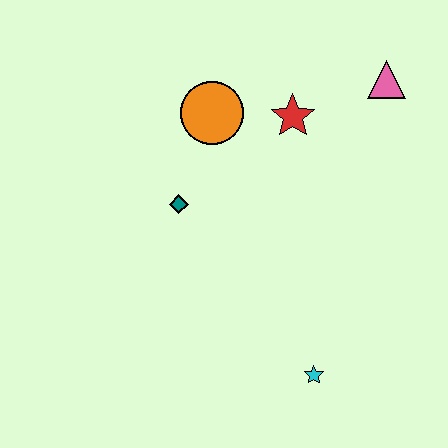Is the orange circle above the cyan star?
Yes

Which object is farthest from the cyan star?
The pink triangle is farthest from the cyan star.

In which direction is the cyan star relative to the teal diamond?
The cyan star is below the teal diamond.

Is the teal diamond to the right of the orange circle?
No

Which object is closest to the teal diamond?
The orange circle is closest to the teal diamond.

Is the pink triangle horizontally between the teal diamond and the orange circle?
No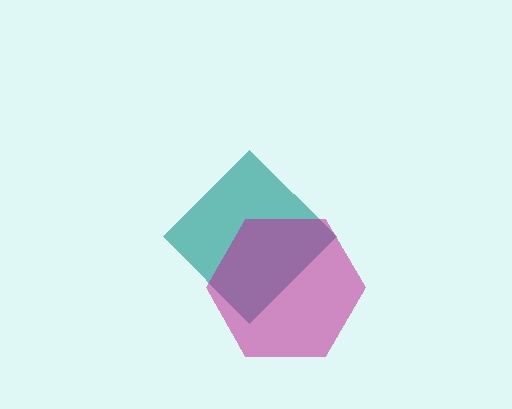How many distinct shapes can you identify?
There are 2 distinct shapes: a teal diamond, a magenta hexagon.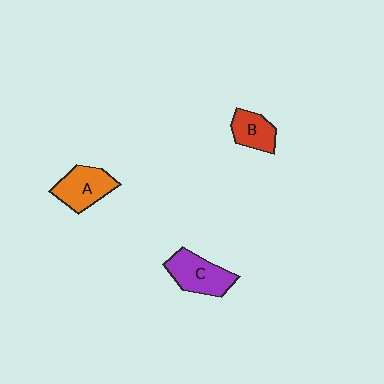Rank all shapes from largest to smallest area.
From largest to smallest: C (purple), A (orange), B (red).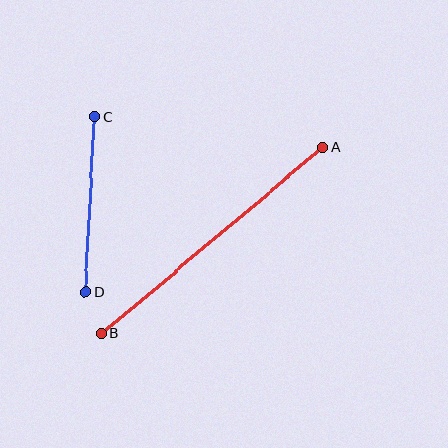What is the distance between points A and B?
The distance is approximately 289 pixels.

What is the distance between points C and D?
The distance is approximately 175 pixels.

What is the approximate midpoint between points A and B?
The midpoint is at approximately (212, 240) pixels.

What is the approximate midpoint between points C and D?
The midpoint is at approximately (90, 205) pixels.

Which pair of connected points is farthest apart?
Points A and B are farthest apart.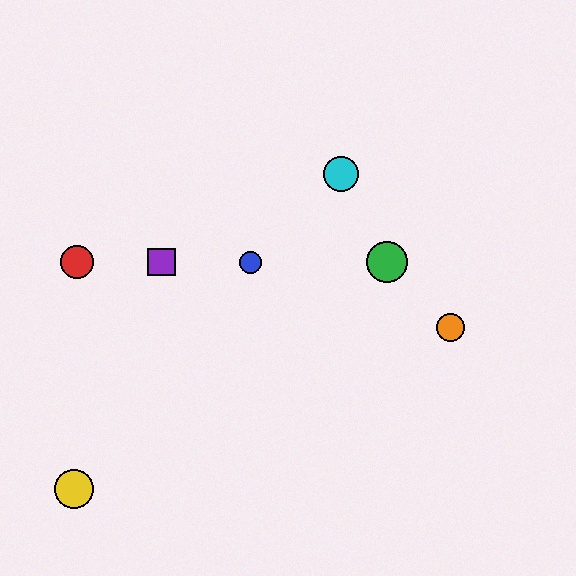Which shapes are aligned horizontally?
The red circle, the blue circle, the green circle, the purple square are aligned horizontally.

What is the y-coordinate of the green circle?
The green circle is at y≈262.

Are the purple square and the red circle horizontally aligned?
Yes, both are at y≈262.